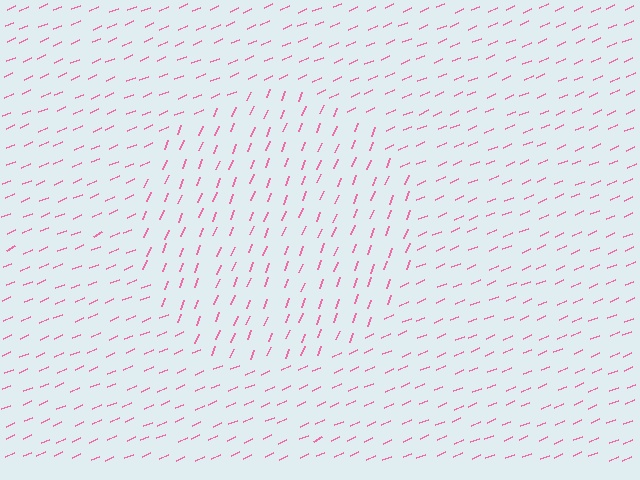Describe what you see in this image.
The image is filled with small pink line segments. A circle region in the image has lines oriented differently from the surrounding lines, creating a visible texture boundary.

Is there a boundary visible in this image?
Yes, there is a texture boundary formed by a change in line orientation.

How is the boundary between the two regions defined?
The boundary is defined purely by a change in line orientation (approximately 45 degrees difference). All lines are the same color and thickness.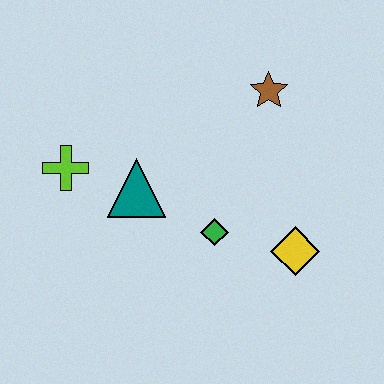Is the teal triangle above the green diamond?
Yes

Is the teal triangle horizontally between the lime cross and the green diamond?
Yes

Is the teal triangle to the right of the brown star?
No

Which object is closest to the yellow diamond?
The green diamond is closest to the yellow diamond.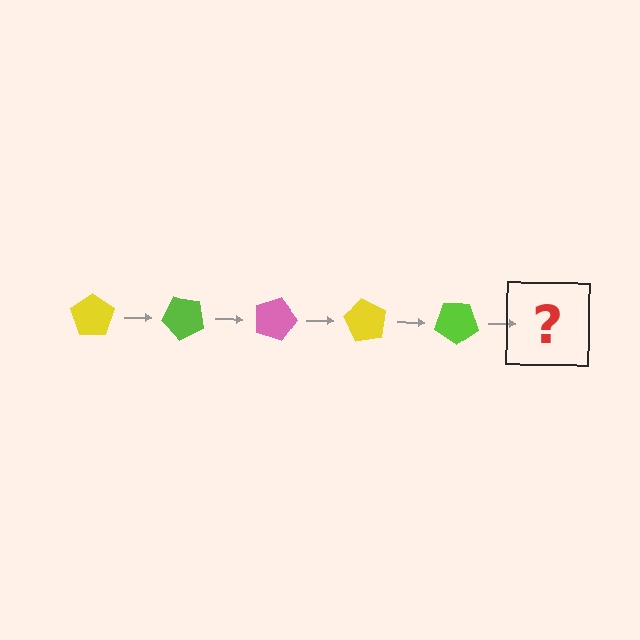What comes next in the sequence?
The next element should be a pink pentagon, rotated 225 degrees from the start.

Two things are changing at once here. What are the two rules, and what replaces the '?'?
The two rules are that it rotates 45 degrees each step and the color cycles through yellow, lime, and pink. The '?' should be a pink pentagon, rotated 225 degrees from the start.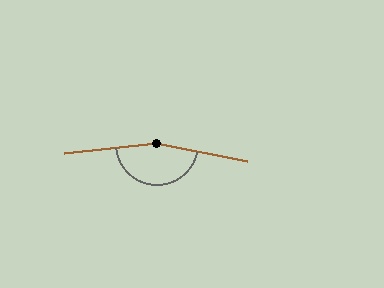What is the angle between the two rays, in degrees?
Approximately 163 degrees.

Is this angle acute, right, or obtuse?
It is obtuse.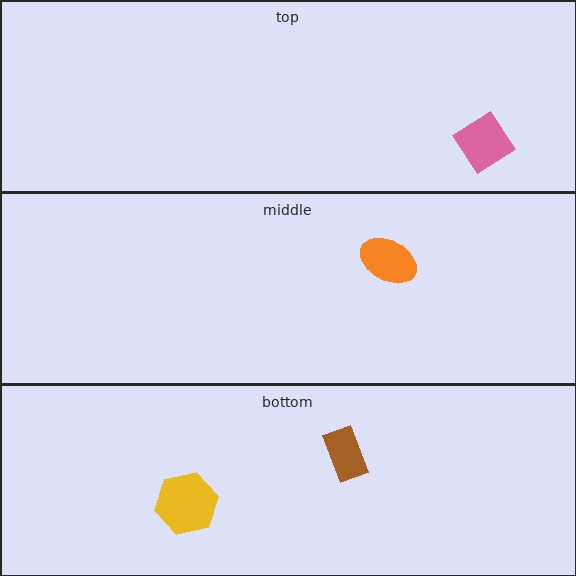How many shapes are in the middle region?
1.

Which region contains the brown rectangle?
The bottom region.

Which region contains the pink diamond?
The top region.